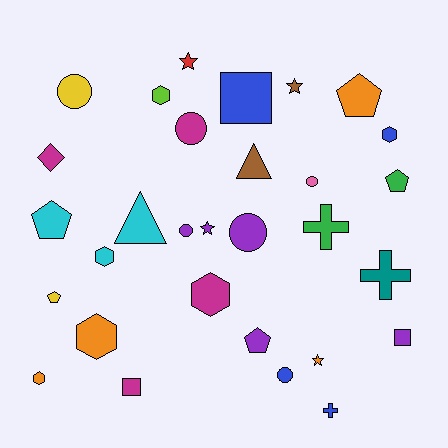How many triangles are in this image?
There are 2 triangles.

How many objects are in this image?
There are 30 objects.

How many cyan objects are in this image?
There are 3 cyan objects.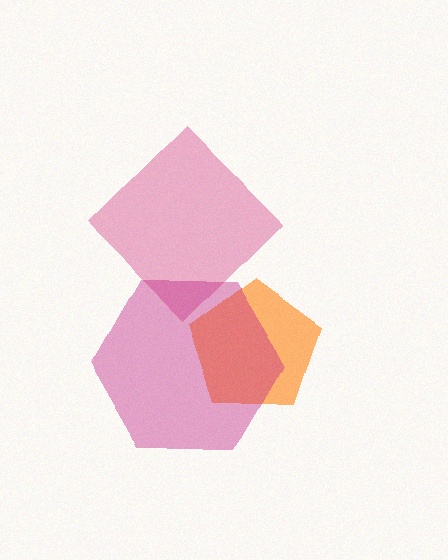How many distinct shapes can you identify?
There are 3 distinct shapes: an orange pentagon, a pink diamond, a magenta hexagon.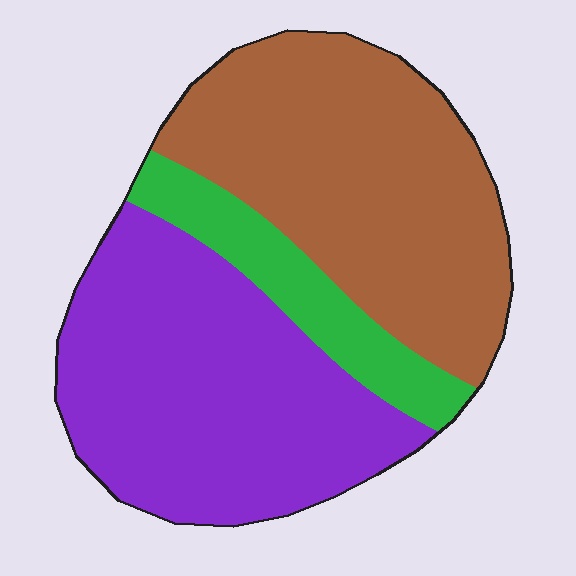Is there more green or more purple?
Purple.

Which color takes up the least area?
Green, at roughly 15%.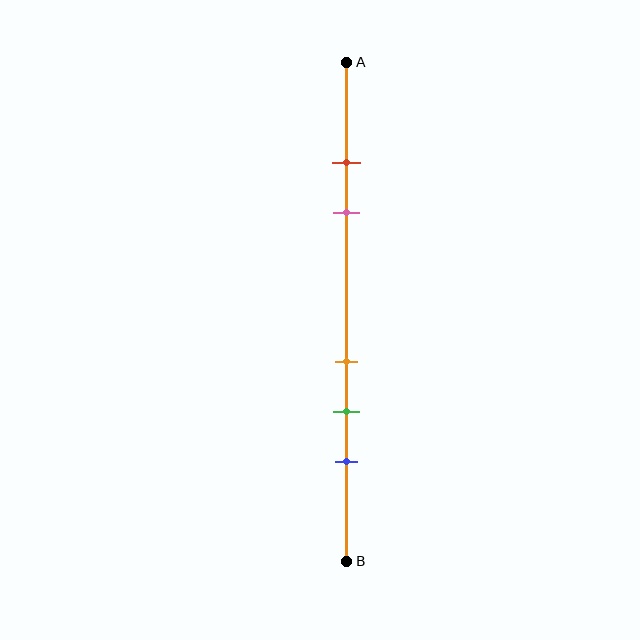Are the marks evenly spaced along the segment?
No, the marks are not evenly spaced.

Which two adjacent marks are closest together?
The red and pink marks are the closest adjacent pair.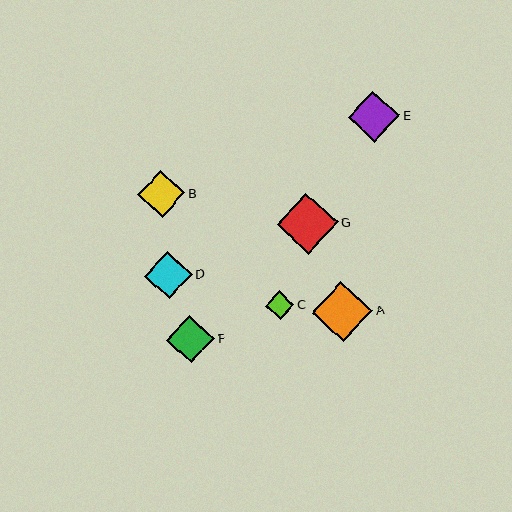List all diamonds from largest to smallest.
From largest to smallest: G, A, E, F, D, B, C.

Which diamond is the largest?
Diamond G is the largest with a size of approximately 61 pixels.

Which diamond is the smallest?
Diamond C is the smallest with a size of approximately 28 pixels.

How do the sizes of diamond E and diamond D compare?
Diamond E and diamond D are approximately the same size.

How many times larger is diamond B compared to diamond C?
Diamond B is approximately 1.7 times the size of diamond C.